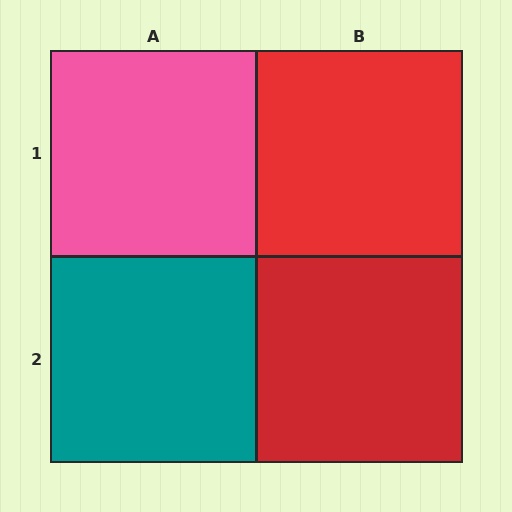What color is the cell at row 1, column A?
Pink.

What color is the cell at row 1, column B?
Red.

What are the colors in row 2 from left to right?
Teal, red.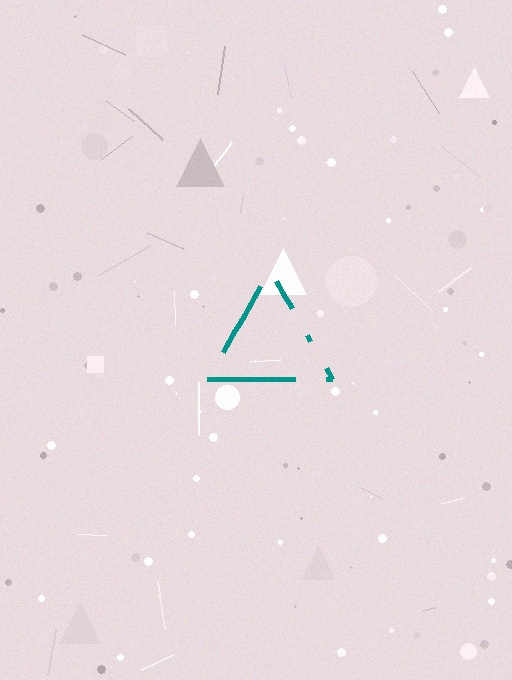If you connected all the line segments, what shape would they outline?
They would outline a triangle.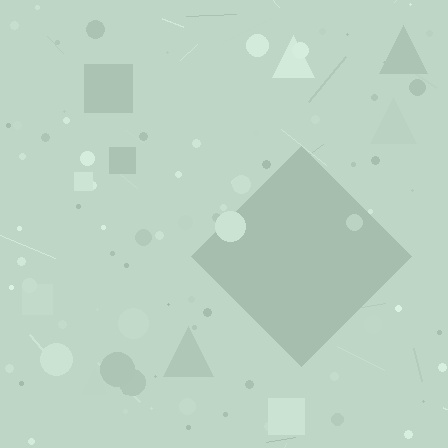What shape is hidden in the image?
A diamond is hidden in the image.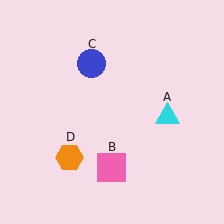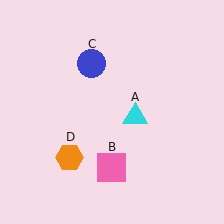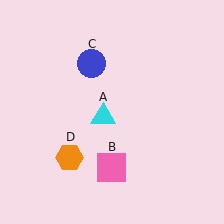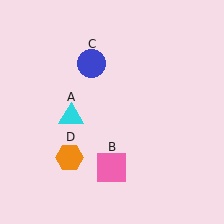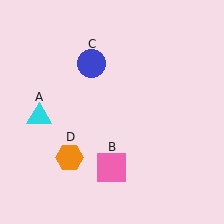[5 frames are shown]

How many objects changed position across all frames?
1 object changed position: cyan triangle (object A).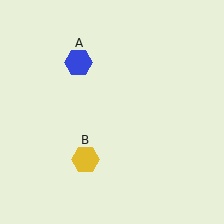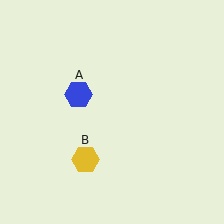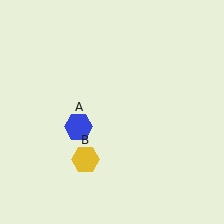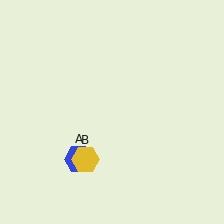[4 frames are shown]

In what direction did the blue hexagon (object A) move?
The blue hexagon (object A) moved down.